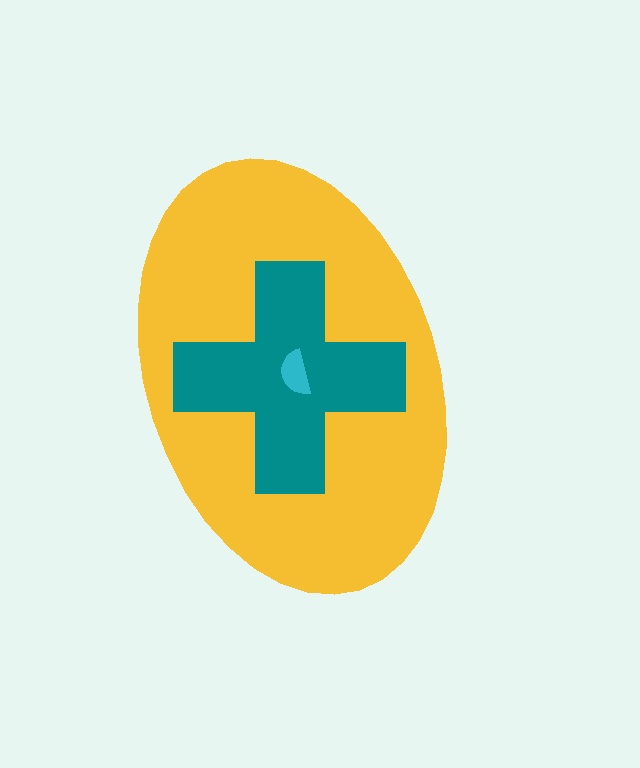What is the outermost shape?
The yellow ellipse.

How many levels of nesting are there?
3.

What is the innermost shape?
The cyan semicircle.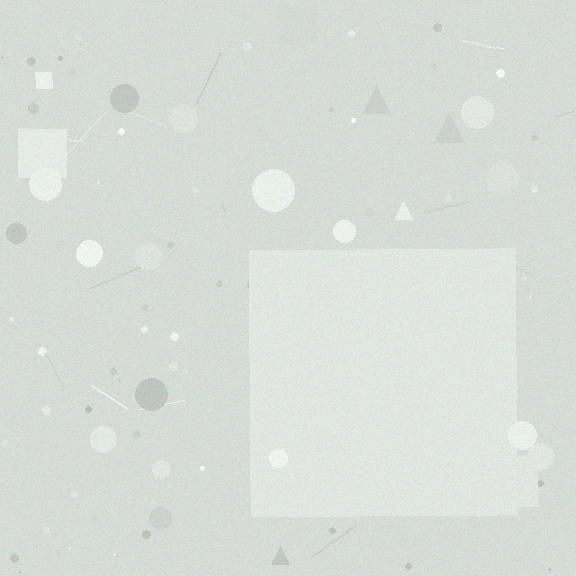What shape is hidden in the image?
A square is hidden in the image.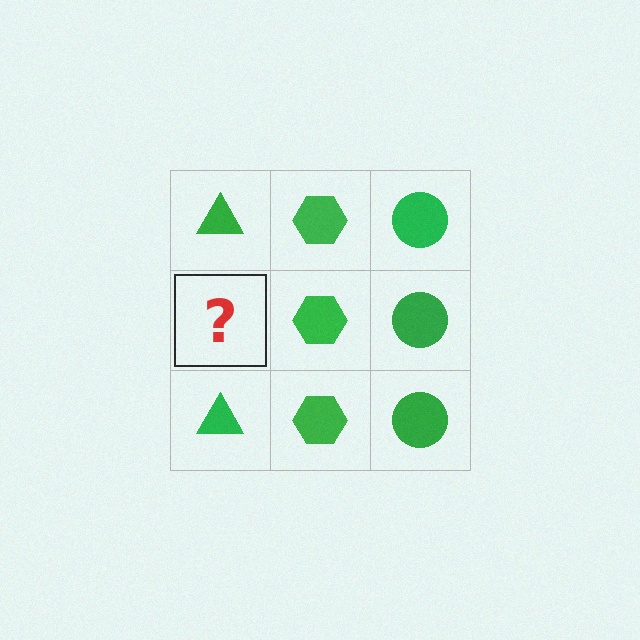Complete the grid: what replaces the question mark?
The question mark should be replaced with a green triangle.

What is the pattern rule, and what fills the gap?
The rule is that each column has a consistent shape. The gap should be filled with a green triangle.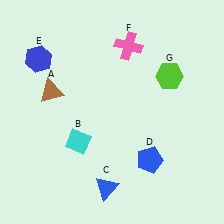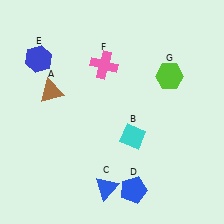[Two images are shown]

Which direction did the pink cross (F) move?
The pink cross (F) moved left.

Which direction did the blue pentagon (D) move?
The blue pentagon (D) moved down.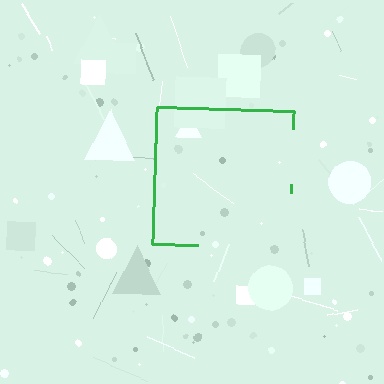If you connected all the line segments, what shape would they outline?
They would outline a square.